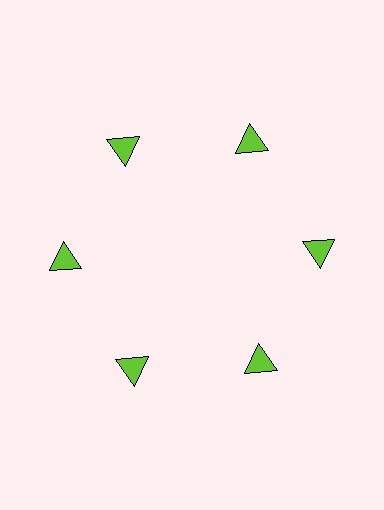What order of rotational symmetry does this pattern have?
This pattern has 6-fold rotational symmetry.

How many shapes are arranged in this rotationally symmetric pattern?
There are 6 shapes, arranged in 6 groups of 1.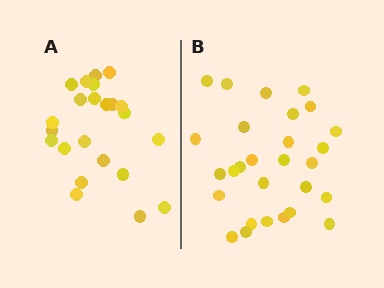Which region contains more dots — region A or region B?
Region B (the right region) has more dots.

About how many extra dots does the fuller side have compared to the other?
Region B has about 5 more dots than region A.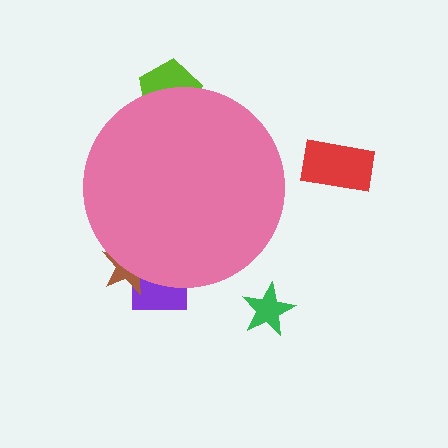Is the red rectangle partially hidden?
No, the red rectangle is fully visible.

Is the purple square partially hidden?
Yes, the purple square is partially hidden behind the pink circle.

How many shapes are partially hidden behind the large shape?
3 shapes are partially hidden.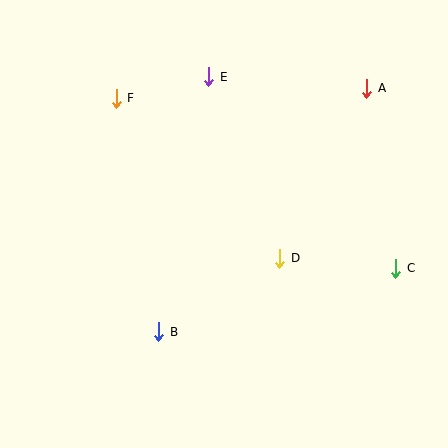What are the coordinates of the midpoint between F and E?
The midpoint between F and E is at (163, 87).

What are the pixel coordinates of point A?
Point A is at (367, 88).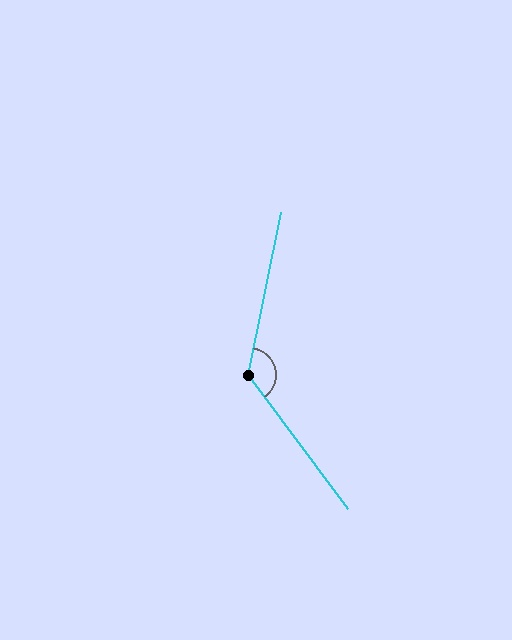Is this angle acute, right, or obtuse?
It is obtuse.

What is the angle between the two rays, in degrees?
Approximately 132 degrees.